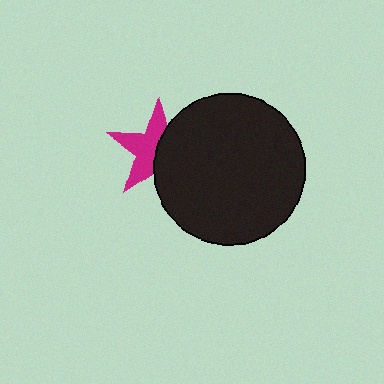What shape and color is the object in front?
The object in front is a black circle.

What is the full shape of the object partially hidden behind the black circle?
The partially hidden object is a magenta star.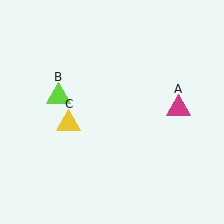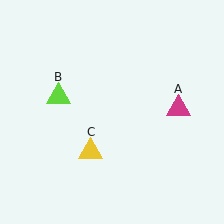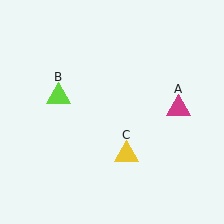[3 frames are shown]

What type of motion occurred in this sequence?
The yellow triangle (object C) rotated counterclockwise around the center of the scene.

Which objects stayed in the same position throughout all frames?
Magenta triangle (object A) and lime triangle (object B) remained stationary.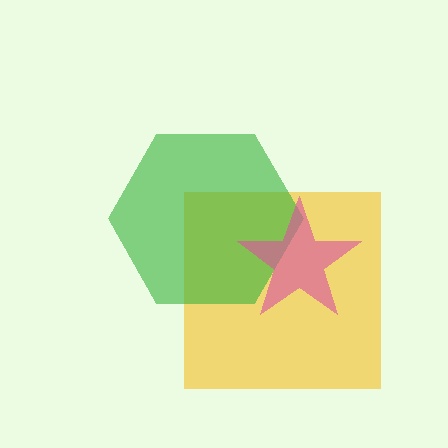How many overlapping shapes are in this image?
There are 3 overlapping shapes in the image.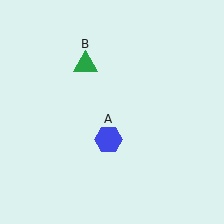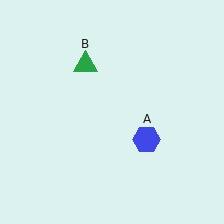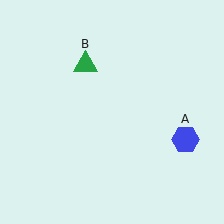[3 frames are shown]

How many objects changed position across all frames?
1 object changed position: blue hexagon (object A).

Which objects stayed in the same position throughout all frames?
Green triangle (object B) remained stationary.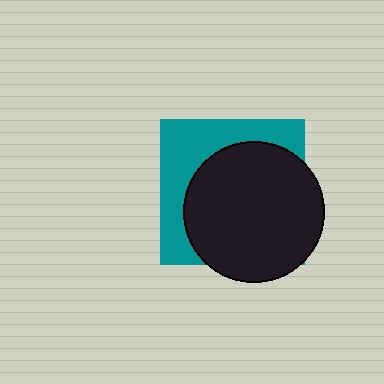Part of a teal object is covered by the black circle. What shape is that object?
It is a square.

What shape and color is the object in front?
The object in front is a black circle.